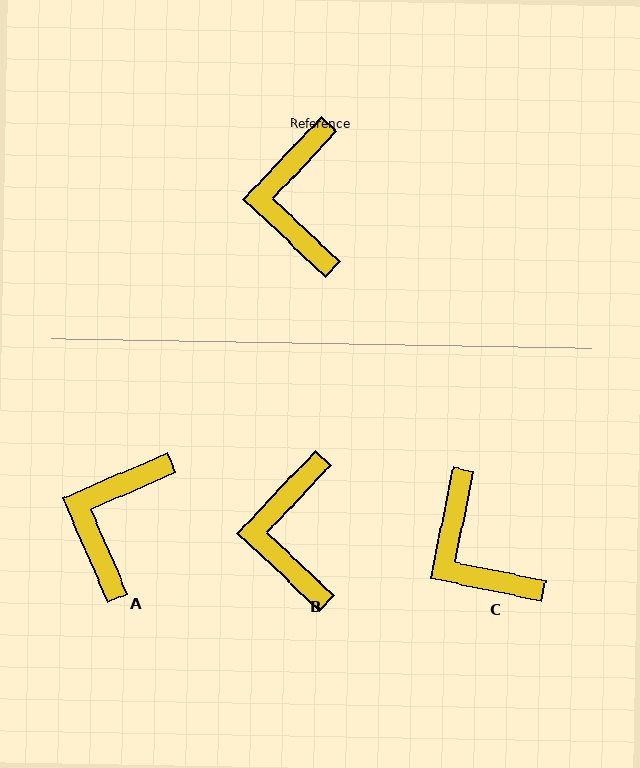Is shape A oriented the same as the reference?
No, it is off by about 23 degrees.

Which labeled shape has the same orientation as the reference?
B.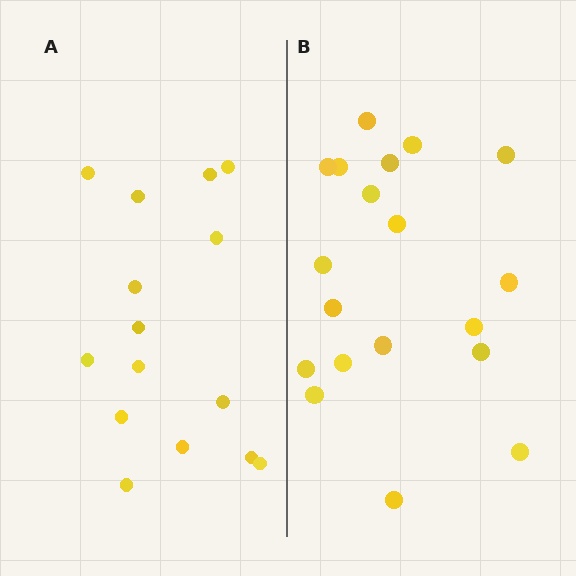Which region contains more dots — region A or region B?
Region B (the right region) has more dots.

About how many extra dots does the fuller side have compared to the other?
Region B has about 4 more dots than region A.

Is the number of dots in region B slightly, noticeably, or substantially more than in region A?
Region B has noticeably more, but not dramatically so. The ratio is roughly 1.3 to 1.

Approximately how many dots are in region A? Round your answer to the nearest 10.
About 20 dots. (The exact count is 15, which rounds to 20.)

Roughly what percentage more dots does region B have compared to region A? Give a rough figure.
About 25% more.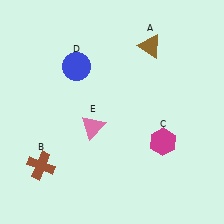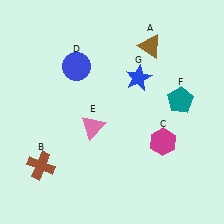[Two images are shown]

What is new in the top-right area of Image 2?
A teal pentagon (F) was added in the top-right area of Image 2.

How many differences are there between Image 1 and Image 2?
There are 2 differences between the two images.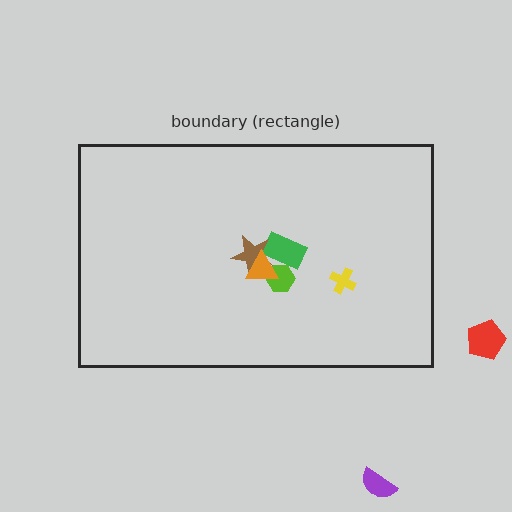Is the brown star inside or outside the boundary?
Inside.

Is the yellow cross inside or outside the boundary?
Inside.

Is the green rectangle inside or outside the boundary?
Inside.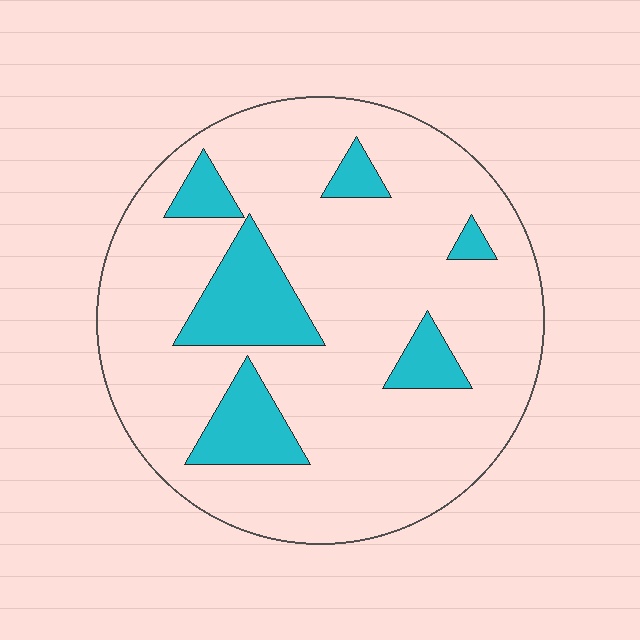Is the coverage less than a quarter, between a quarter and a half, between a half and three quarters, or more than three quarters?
Less than a quarter.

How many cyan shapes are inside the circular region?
6.